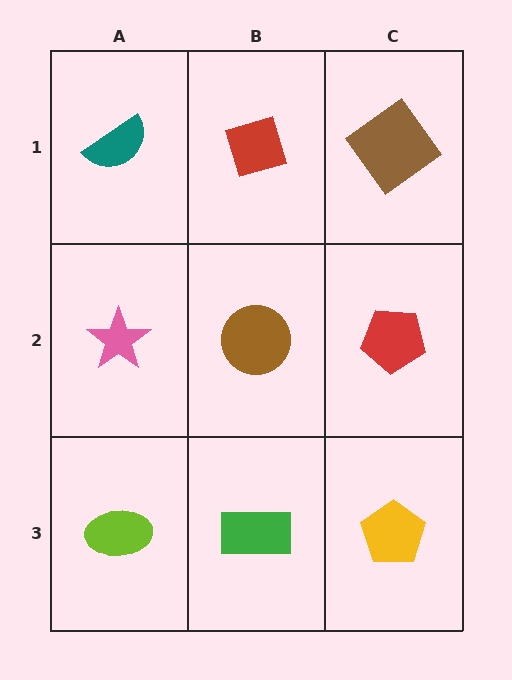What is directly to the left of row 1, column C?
A red diamond.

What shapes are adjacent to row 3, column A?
A pink star (row 2, column A), a green rectangle (row 3, column B).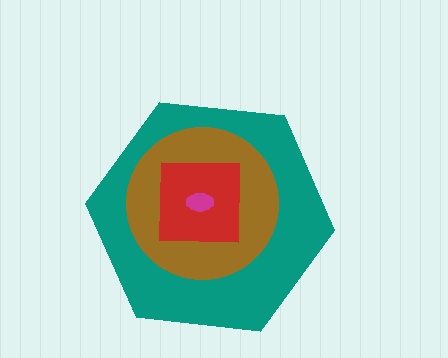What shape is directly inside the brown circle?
The red square.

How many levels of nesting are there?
4.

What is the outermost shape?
The teal hexagon.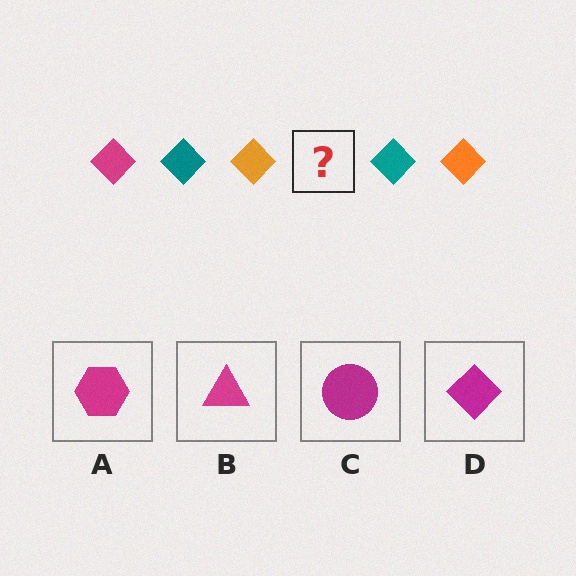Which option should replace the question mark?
Option D.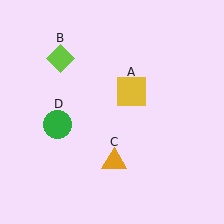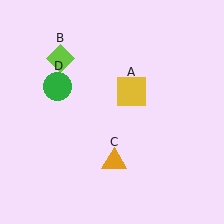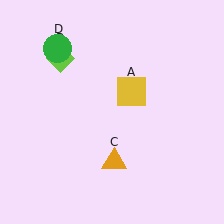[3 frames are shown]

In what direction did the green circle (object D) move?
The green circle (object D) moved up.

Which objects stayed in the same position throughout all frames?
Yellow square (object A) and lime diamond (object B) and orange triangle (object C) remained stationary.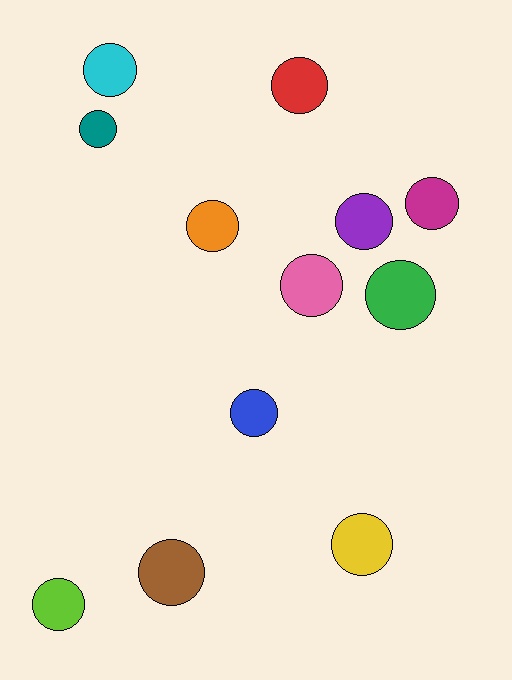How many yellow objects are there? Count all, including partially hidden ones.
There is 1 yellow object.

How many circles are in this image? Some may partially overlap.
There are 12 circles.